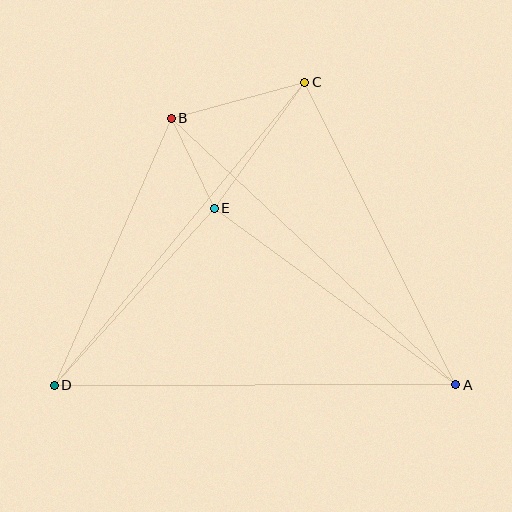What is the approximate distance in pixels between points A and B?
The distance between A and B is approximately 390 pixels.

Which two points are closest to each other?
Points B and E are closest to each other.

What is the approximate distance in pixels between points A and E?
The distance between A and E is approximately 299 pixels.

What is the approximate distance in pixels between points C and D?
The distance between C and D is approximately 394 pixels.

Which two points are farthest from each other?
Points A and D are farthest from each other.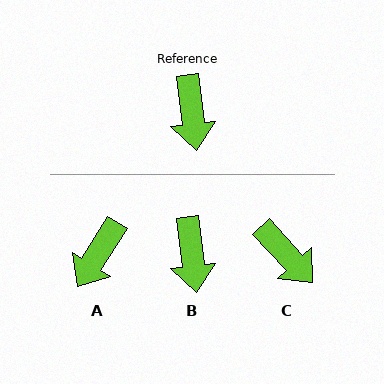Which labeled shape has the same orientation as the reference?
B.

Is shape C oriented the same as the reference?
No, it is off by about 36 degrees.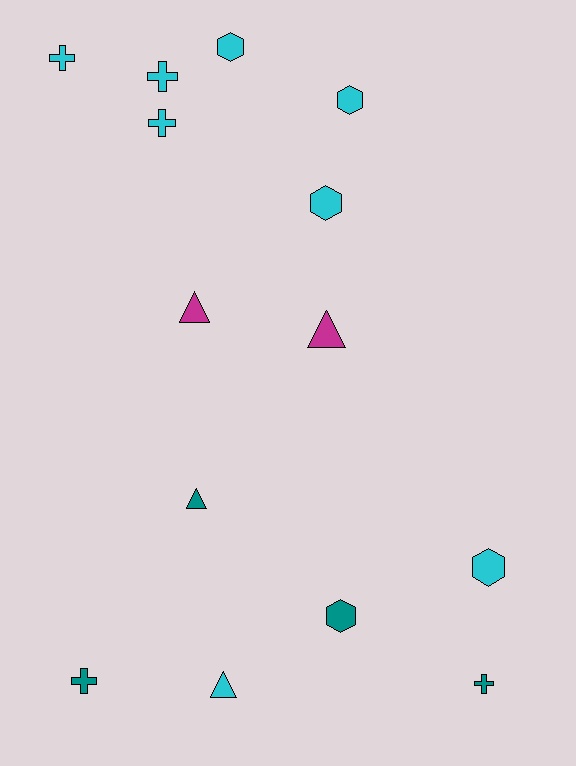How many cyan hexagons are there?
There are 4 cyan hexagons.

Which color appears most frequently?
Cyan, with 8 objects.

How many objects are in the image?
There are 14 objects.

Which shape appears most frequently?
Hexagon, with 5 objects.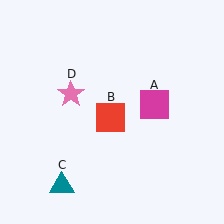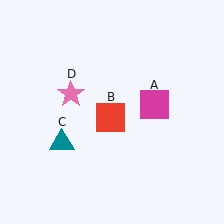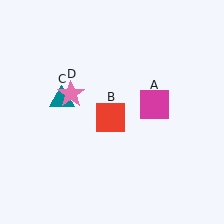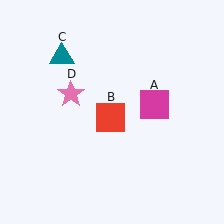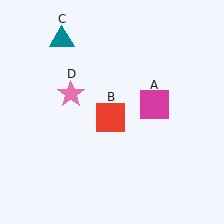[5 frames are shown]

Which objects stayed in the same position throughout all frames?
Magenta square (object A) and red square (object B) and pink star (object D) remained stationary.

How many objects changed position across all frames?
1 object changed position: teal triangle (object C).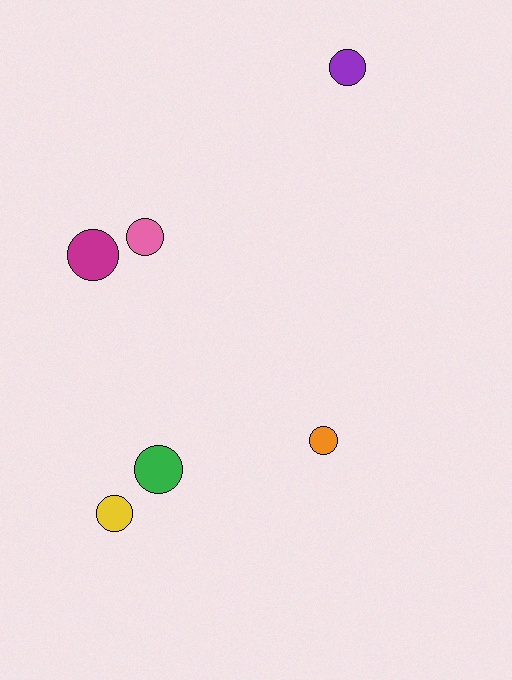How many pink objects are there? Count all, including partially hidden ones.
There is 1 pink object.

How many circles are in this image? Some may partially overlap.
There are 6 circles.